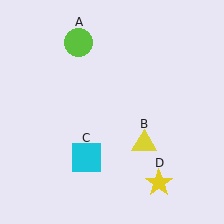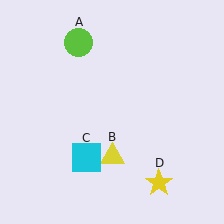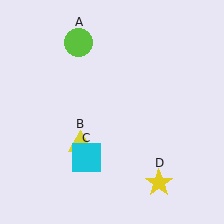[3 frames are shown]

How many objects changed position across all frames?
1 object changed position: yellow triangle (object B).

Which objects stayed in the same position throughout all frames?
Lime circle (object A) and cyan square (object C) and yellow star (object D) remained stationary.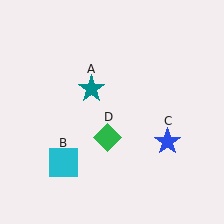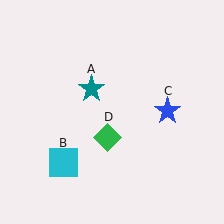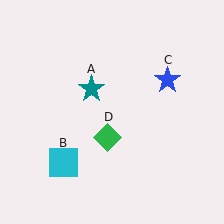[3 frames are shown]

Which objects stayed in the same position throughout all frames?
Teal star (object A) and cyan square (object B) and green diamond (object D) remained stationary.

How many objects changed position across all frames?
1 object changed position: blue star (object C).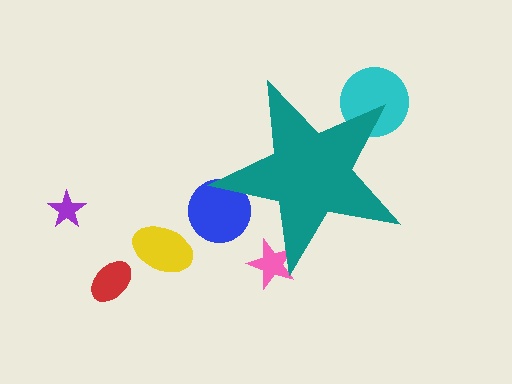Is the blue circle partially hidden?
Yes, the blue circle is partially hidden behind the teal star.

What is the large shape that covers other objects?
A teal star.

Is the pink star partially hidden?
Yes, the pink star is partially hidden behind the teal star.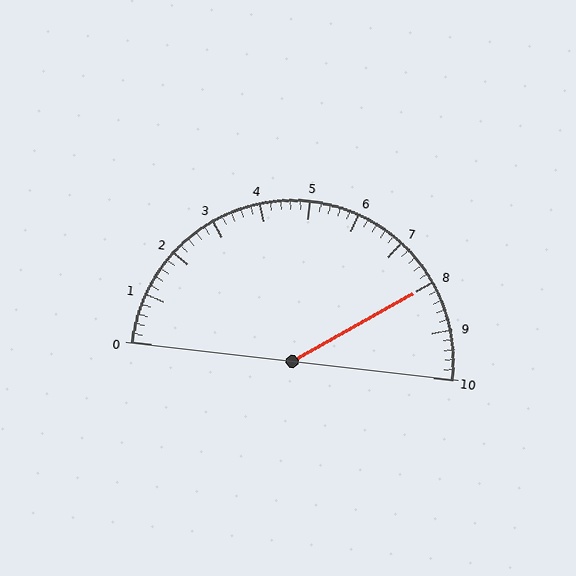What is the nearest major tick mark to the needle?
The nearest major tick mark is 8.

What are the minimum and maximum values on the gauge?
The gauge ranges from 0 to 10.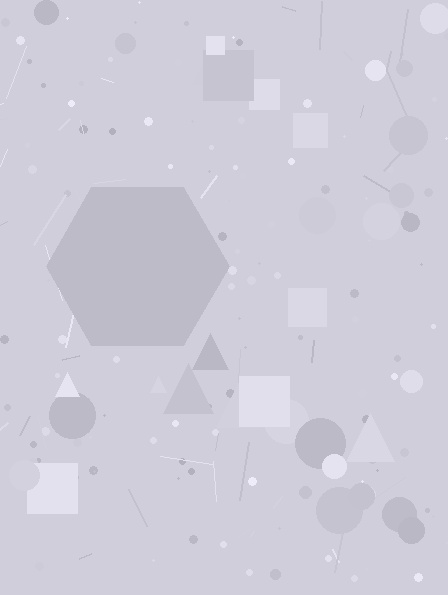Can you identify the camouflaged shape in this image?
The camouflaged shape is a hexagon.